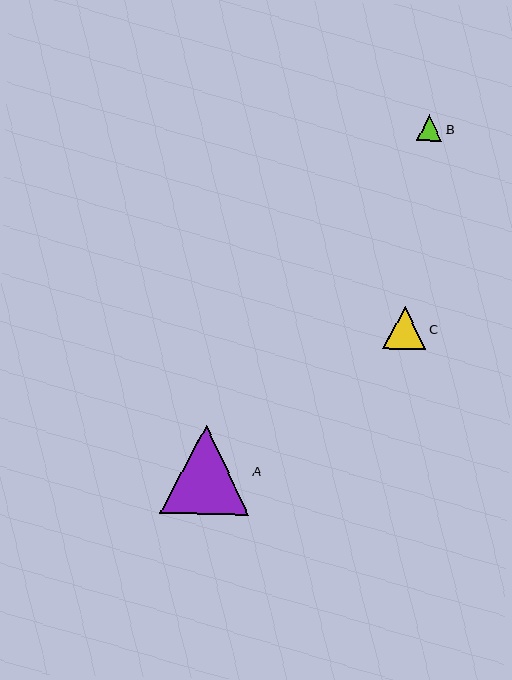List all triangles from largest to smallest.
From largest to smallest: A, C, B.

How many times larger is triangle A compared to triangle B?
Triangle A is approximately 3.4 times the size of triangle B.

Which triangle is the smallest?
Triangle B is the smallest with a size of approximately 26 pixels.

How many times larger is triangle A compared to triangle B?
Triangle A is approximately 3.4 times the size of triangle B.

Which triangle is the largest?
Triangle A is the largest with a size of approximately 89 pixels.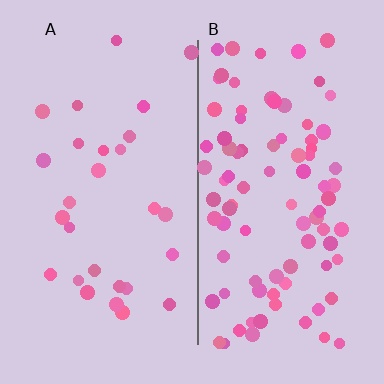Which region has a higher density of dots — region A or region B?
B (the right).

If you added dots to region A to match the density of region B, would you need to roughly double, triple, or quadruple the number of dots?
Approximately triple.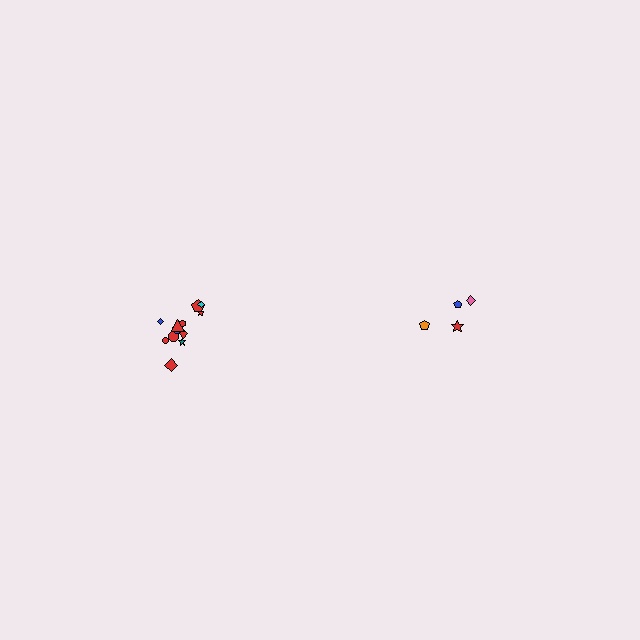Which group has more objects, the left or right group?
The left group.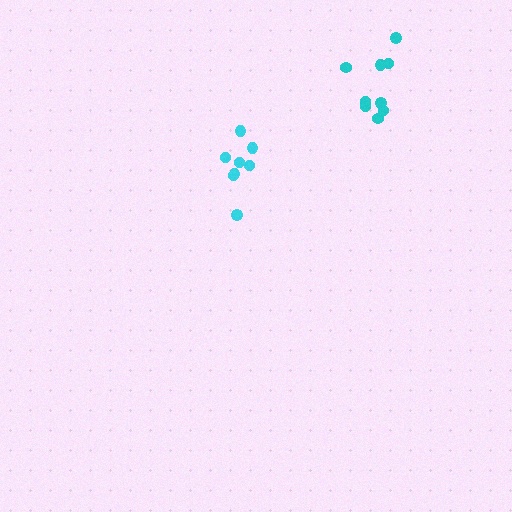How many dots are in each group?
Group 1: 9 dots, Group 2: 8 dots (17 total).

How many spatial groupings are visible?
There are 2 spatial groupings.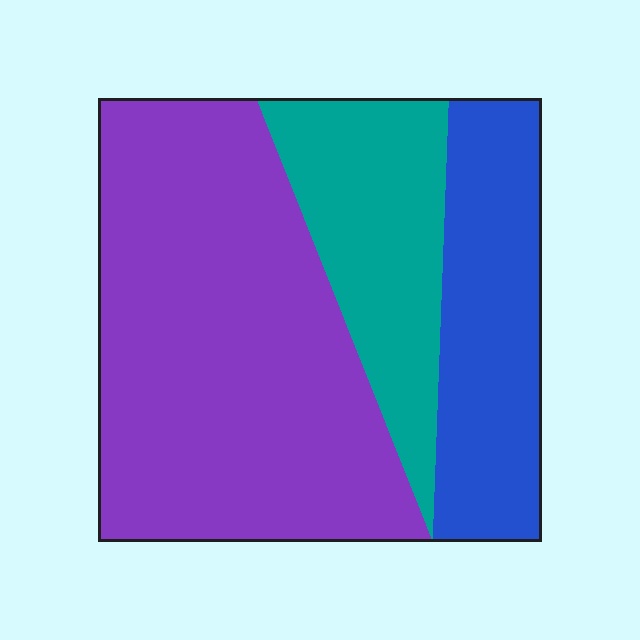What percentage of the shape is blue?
Blue covers about 25% of the shape.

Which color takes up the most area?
Purple, at roughly 55%.